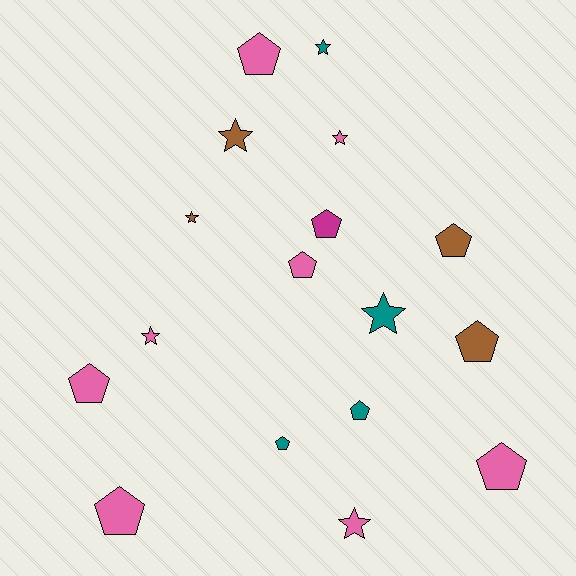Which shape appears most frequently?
Pentagon, with 10 objects.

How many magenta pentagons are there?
There is 1 magenta pentagon.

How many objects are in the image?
There are 17 objects.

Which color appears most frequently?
Pink, with 8 objects.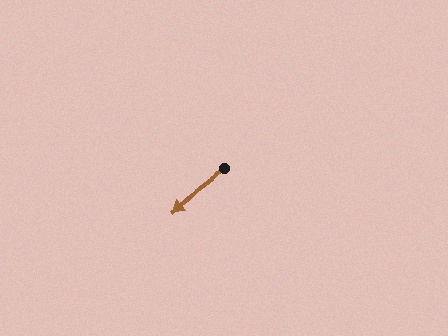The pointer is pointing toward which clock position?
Roughly 8 o'clock.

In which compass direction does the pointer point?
Southwest.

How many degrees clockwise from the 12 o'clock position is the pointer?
Approximately 232 degrees.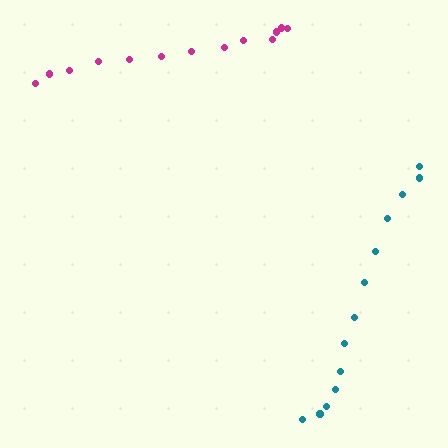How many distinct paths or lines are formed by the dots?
There are 2 distinct paths.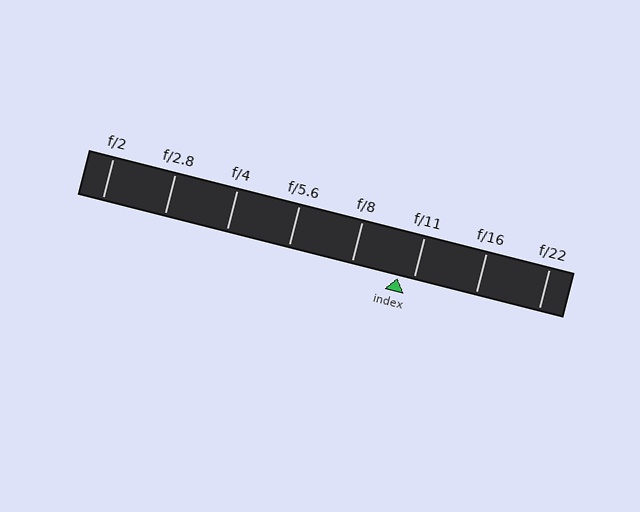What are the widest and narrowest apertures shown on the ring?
The widest aperture shown is f/2 and the narrowest is f/22.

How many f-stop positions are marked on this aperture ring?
There are 8 f-stop positions marked.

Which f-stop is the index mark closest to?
The index mark is closest to f/11.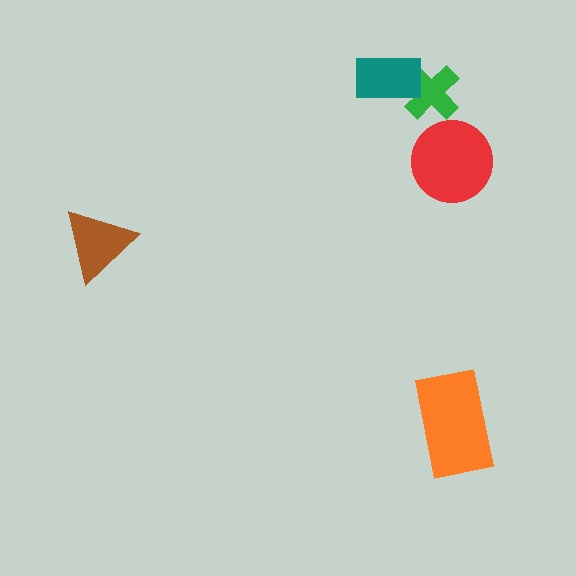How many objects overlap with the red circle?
0 objects overlap with the red circle.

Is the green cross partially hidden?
Yes, it is partially covered by another shape.